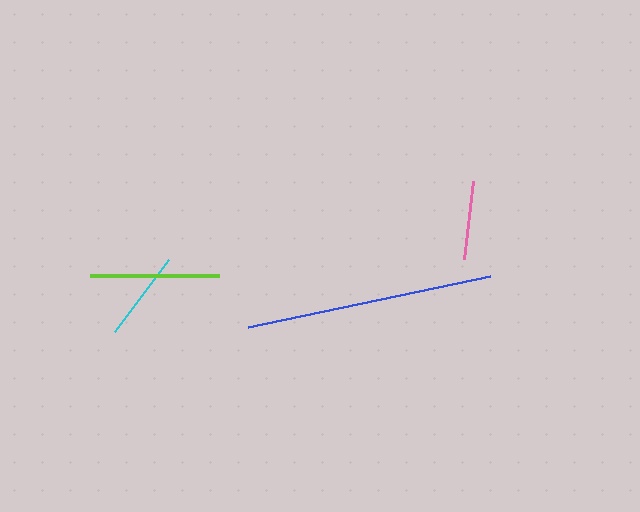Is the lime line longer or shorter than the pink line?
The lime line is longer than the pink line.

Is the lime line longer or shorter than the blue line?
The blue line is longer than the lime line.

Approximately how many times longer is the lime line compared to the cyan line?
The lime line is approximately 1.4 times the length of the cyan line.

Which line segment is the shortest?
The pink line is the shortest at approximately 79 pixels.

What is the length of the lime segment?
The lime segment is approximately 129 pixels long.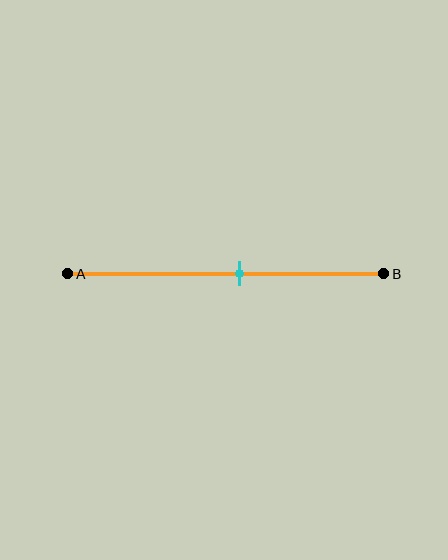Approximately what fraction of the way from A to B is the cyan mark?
The cyan mark is approximately 55% of the way from A to B.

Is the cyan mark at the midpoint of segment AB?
No, the mark is at about 55% from A, not at the 50% midpoint.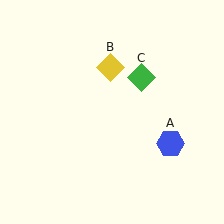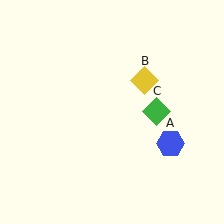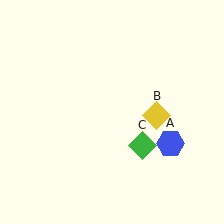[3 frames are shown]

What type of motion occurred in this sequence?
The yellow diamond (object B), green diamond (object C) rotated clockwise around the center of the scene.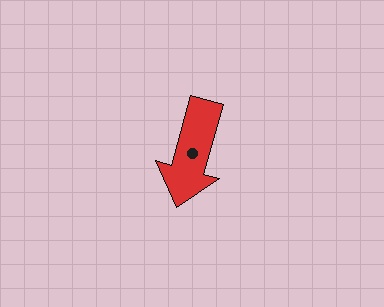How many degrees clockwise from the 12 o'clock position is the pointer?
Approximately 196 degrees.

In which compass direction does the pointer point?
South.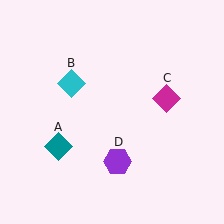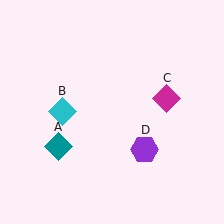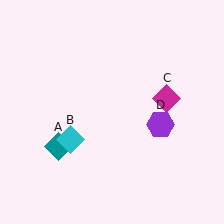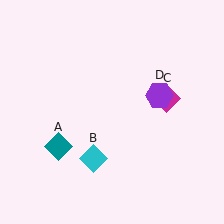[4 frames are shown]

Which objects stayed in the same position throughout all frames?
Teal diamond (object A) and magenta diamond (object C) remained stationary.